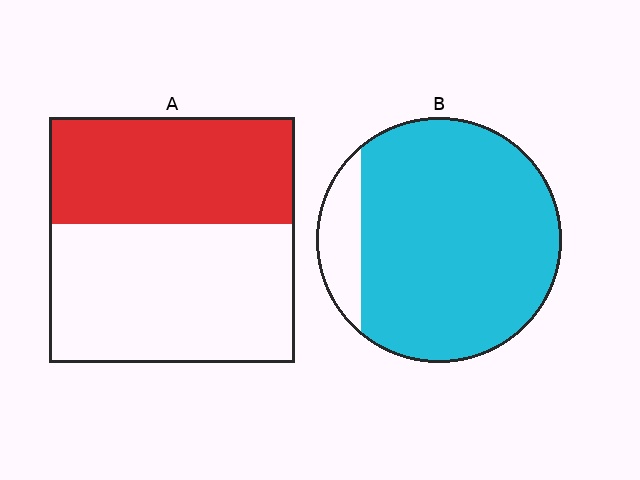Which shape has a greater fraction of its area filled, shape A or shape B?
Shape B.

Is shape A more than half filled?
No.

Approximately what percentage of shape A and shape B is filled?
A is approximately 45% and B is approximately 85%.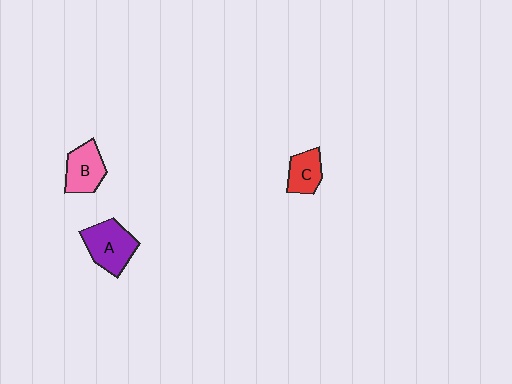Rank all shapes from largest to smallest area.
From largest to smallest: A (purple), B (pink), C (red).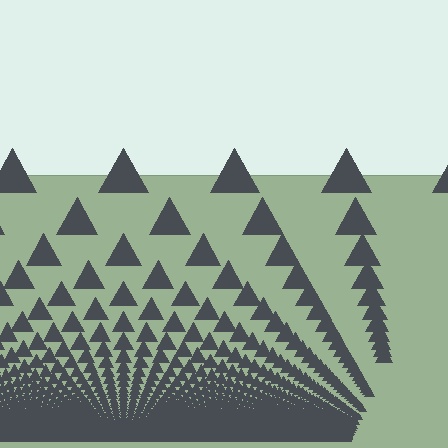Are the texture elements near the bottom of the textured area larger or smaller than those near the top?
Smaller. The gradient is inverted — elements near the bottom are smaller and denser.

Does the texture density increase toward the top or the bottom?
Density increases toward the bottom.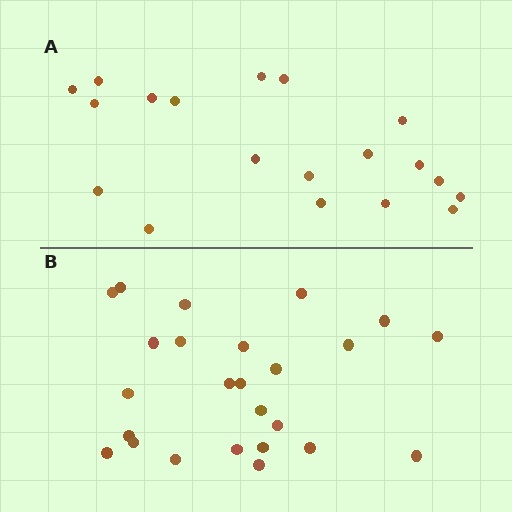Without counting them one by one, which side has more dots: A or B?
Region B (the bottom region) has more dots.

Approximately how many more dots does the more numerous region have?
Region B has about 6 more dots than region A.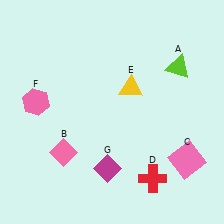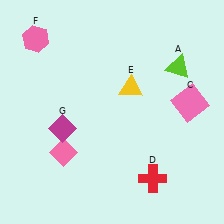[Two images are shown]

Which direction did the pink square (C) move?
The pink square (C) moved up.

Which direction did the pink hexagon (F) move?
The pink hexagon (F) moved up.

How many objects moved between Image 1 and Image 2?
3 objects moved between the two images.